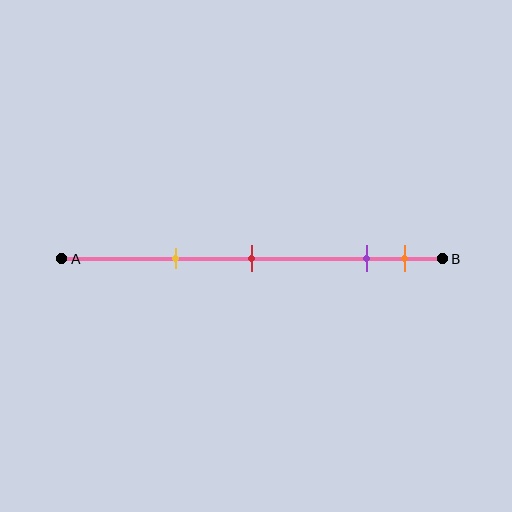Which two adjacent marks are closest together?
The purple and orange marks are the closest adjacent pair.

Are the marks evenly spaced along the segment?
No, the marks are not evenly spaced.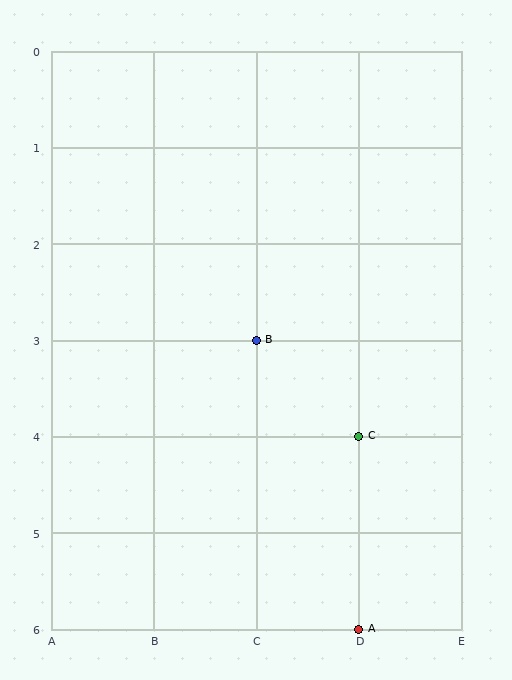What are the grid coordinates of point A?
Point A is at grid coordinates (D, 6).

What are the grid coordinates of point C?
Point C is at grid coordinates (D, 4).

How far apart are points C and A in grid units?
Points C and A are 2 rows apart.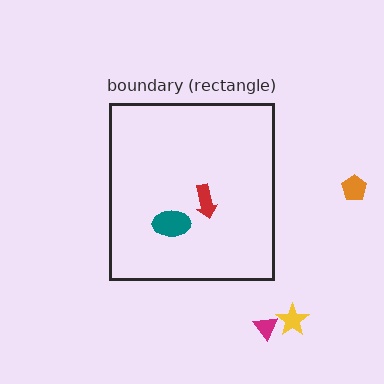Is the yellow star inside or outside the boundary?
Outside.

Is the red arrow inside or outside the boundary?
Inside.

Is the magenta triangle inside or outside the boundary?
Outside.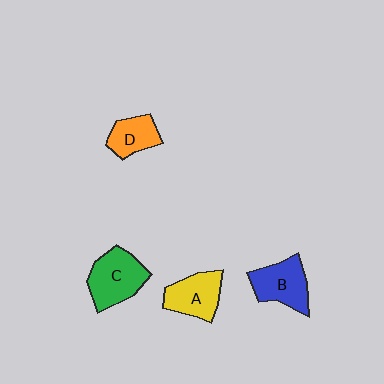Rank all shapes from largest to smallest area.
From largest to smallest: C (green), B (blue), A (yellow), D (orange).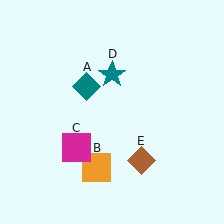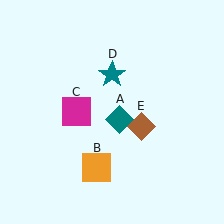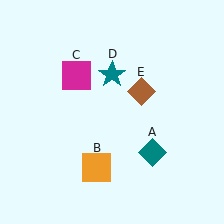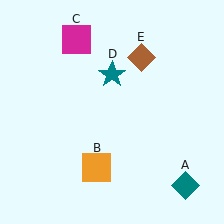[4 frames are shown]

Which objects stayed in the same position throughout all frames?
Orange square (object B) and teal star (object D) remained stationary.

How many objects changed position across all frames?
3 objects changed position: teal diamond (object A), magenta square (object C), brown diamond (object E).